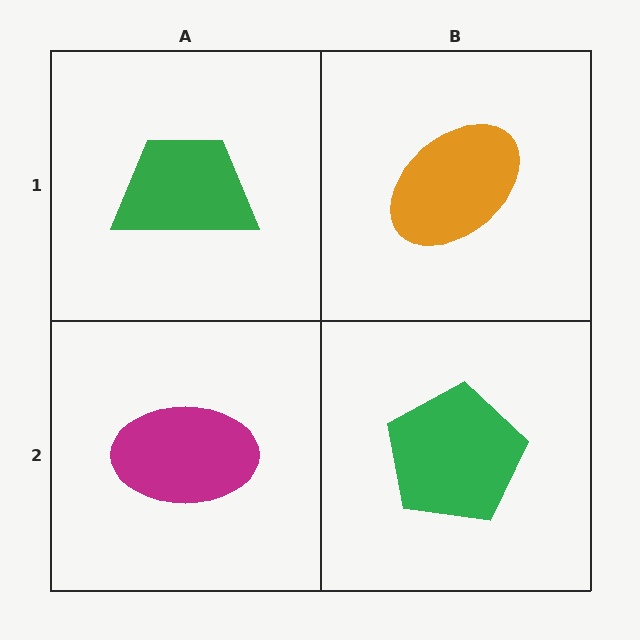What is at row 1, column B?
An orange ellipse.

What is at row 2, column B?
A green pentagon.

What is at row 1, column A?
A green trapezoid.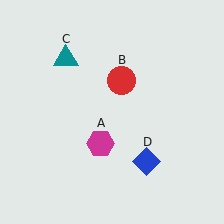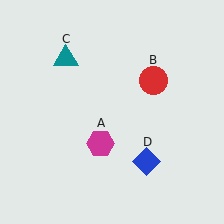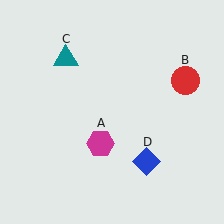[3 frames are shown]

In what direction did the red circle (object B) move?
The red circle (object B) moved right.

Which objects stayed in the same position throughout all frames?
Magenta hexagon (object A) and teal triangle (object C) and blue diamond (object D) remained stationary.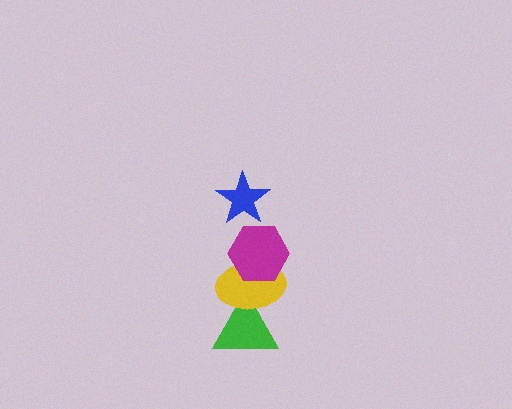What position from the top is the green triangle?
The green triangle is 4th from the top.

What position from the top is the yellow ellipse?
The yellow ellipse is 3rd from the top.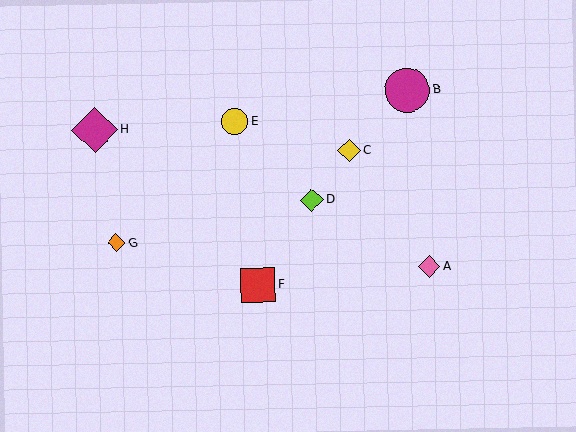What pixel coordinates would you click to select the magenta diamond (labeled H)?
Click at (95, 130) to select the magenta diamond H.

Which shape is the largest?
The magenta diamond (labeled H) is the largest.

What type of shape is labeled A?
Shape A is a pink diamond.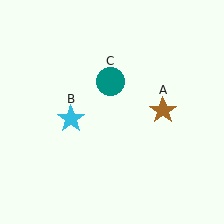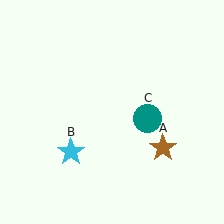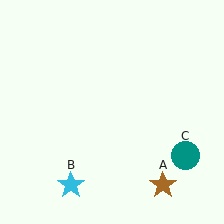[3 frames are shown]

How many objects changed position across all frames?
3 objects changed position: brown star (object A), cyan star (object B), teal circle (object C).